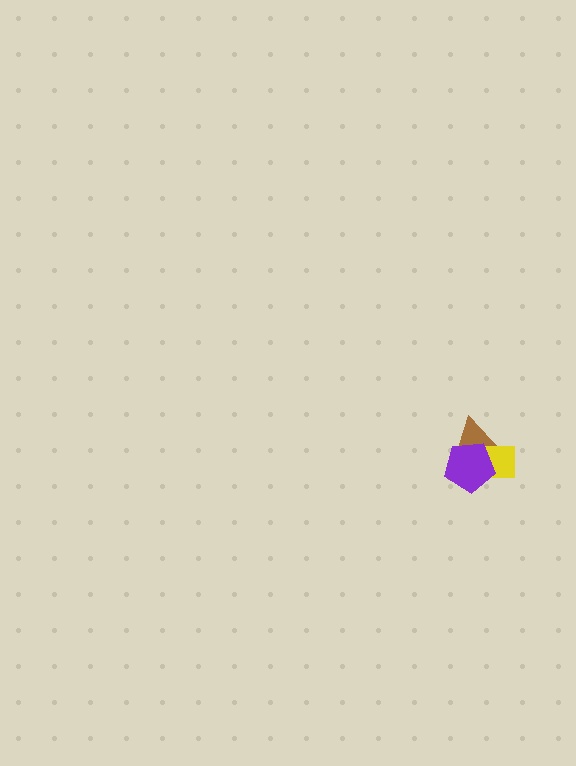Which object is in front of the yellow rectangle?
The purple pentagon is in front of the yellow rectangle.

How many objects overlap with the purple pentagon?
2 objects overlap with the purple pentagon.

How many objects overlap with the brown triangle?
2 objects overlap with the brown triangle.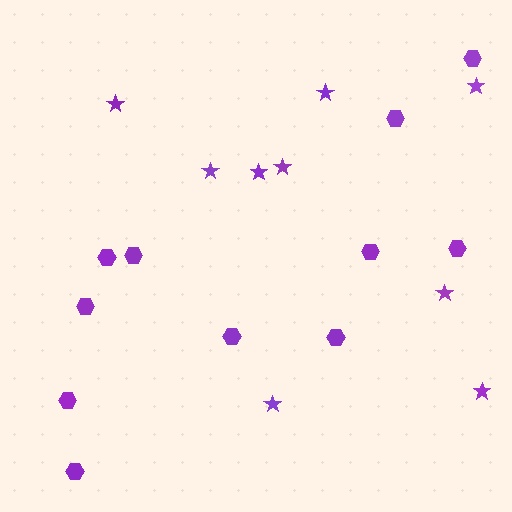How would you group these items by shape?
There are 2 groups: one group of stars (9) and one group of hexagons (11).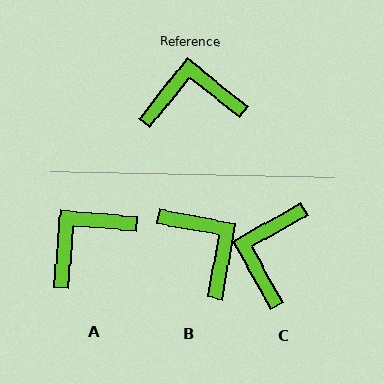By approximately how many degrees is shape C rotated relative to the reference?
Approximately 68 degrees counter-clockwise.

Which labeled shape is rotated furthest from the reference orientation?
C, about 68 degrees away.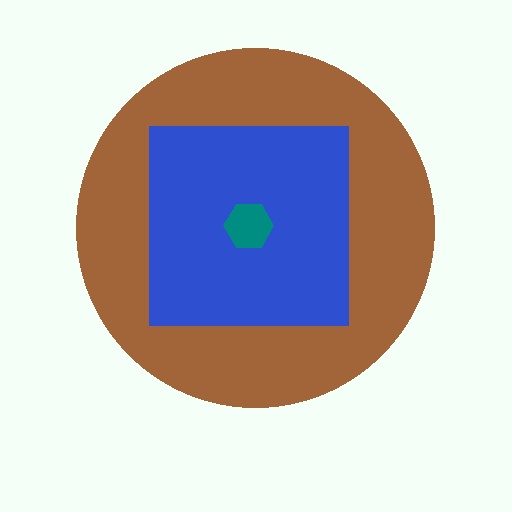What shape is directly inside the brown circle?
The blue square.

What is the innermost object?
The teal hexagon.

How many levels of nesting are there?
3.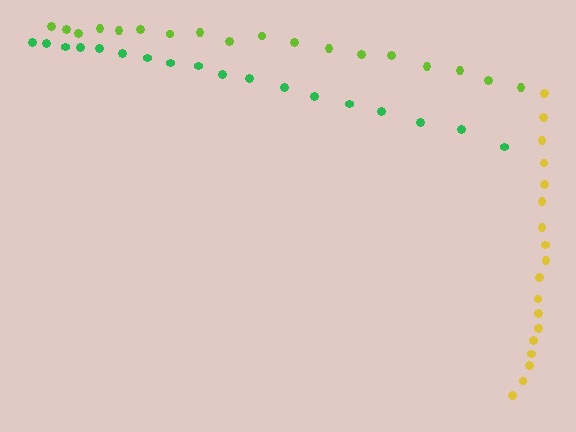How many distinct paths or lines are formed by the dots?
There are 3 distinct paths.